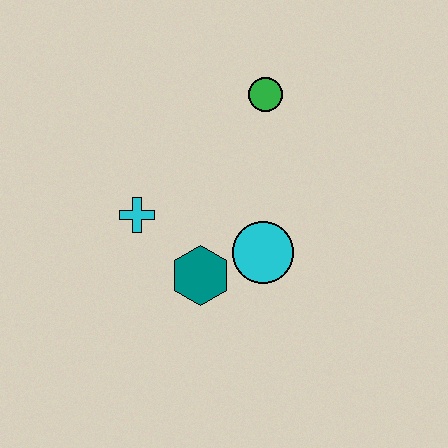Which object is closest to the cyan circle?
The teal hexagon is closest to the cyan circle.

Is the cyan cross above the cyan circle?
Yes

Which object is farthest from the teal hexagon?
The green circle is farthest from the teal hexagon.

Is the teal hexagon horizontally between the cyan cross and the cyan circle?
Yes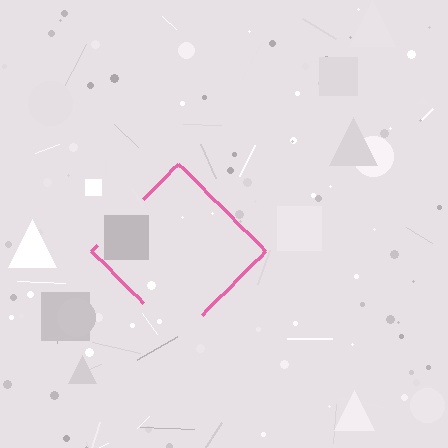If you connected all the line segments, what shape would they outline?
They would outline a diamond.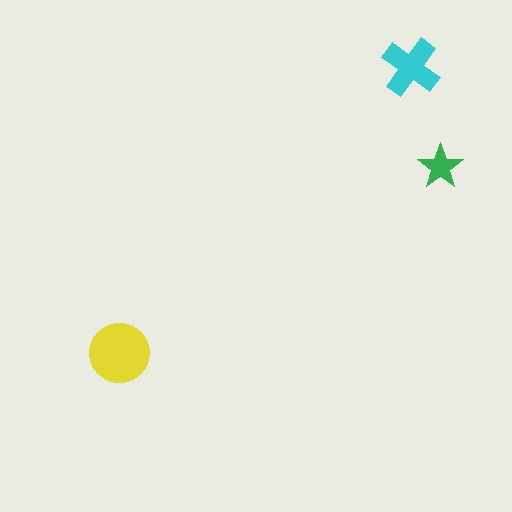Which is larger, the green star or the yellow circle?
The yellow circle.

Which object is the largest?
The yellow circle.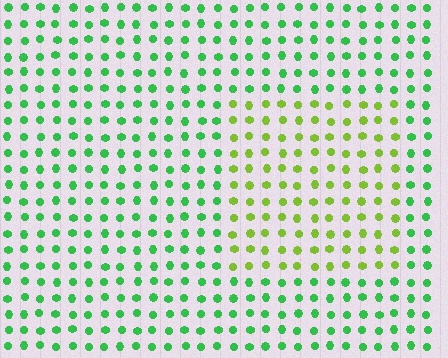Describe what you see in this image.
The image is filled with small green elements in a uniform arrangement. A rectangle-shaped region is visible where the elements are tinted to a slightly different hue, forming a subtle color boundary.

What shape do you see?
I see a rectangle.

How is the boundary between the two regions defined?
The boundary is defined purely by a slight shift in hue (about 43 degrees). Spacing, size, and orientation are identical on both sides.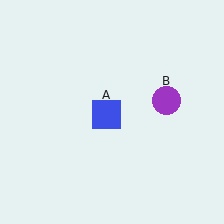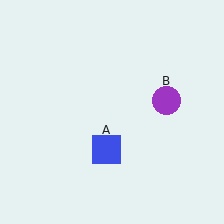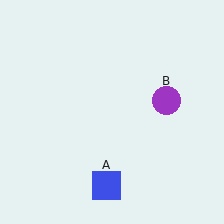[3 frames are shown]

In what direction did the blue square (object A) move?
The blue square (object A) moved down.